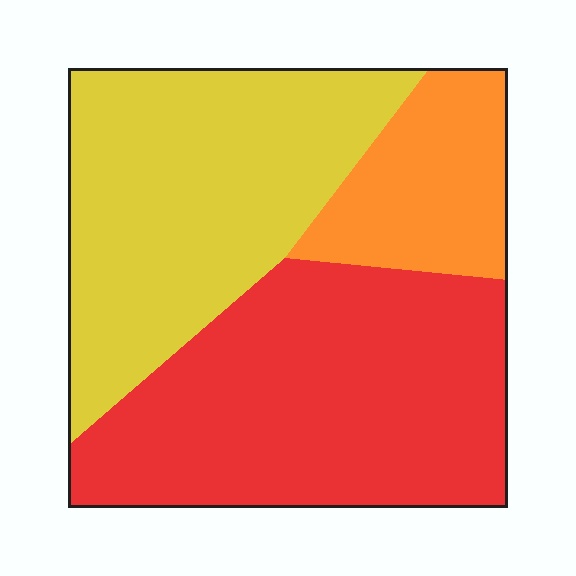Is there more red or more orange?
Red.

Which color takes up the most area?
Red, at roughly 45%.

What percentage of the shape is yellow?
Yellow covers about 40% of the shape.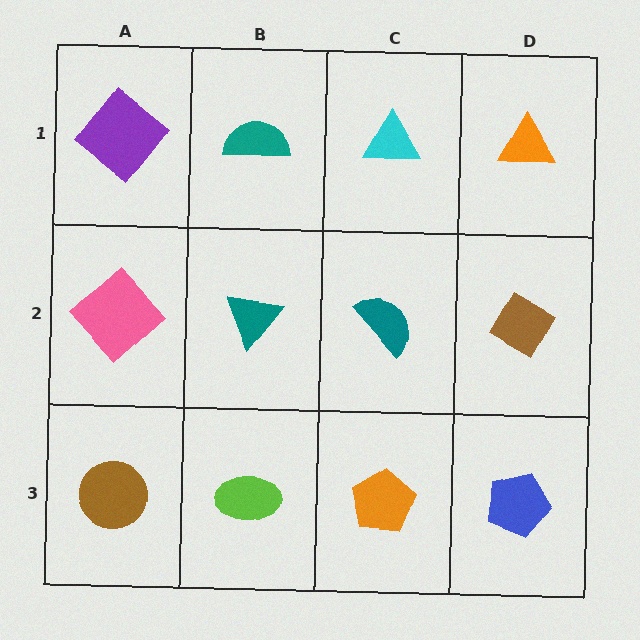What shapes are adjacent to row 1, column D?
A brown diamond (row 2, column D), a cyan triangle (row 1, column C).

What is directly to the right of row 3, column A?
A lime ellipse.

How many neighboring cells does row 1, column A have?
2.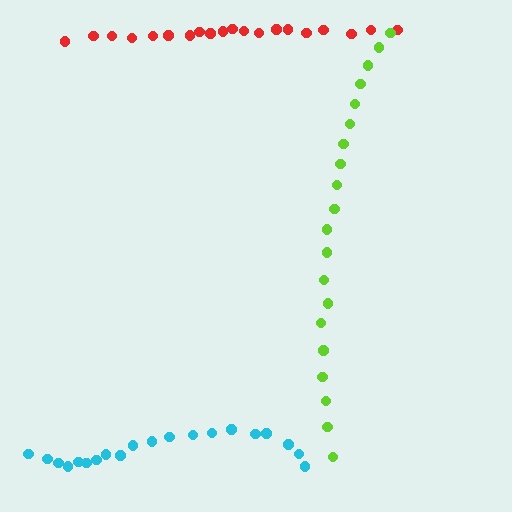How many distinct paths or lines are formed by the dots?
There are 3 distinct paths.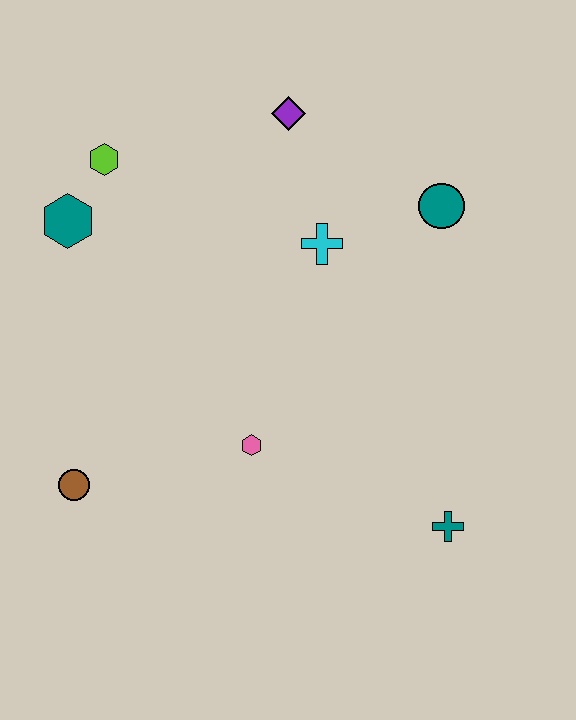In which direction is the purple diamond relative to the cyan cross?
The purple diamond is above the cyan cross.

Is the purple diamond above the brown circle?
Yes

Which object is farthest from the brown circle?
The teal circle is farthest from the brown circle.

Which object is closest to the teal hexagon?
The lime hexagon is closest to the teal hexagon.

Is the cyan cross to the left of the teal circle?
Yes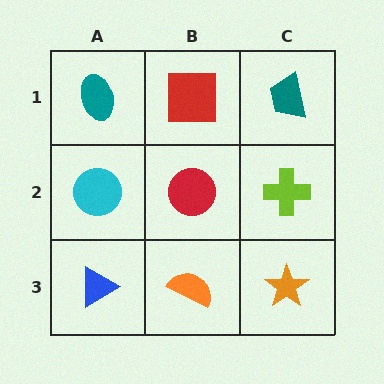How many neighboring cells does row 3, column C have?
2.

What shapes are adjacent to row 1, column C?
A lime cross (row 2, column C), a red square (row 1, column B).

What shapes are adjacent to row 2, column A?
A teal ellipse (row 1, column A), a blue triangle (row 3, column A), a red circle (row 2, column B).